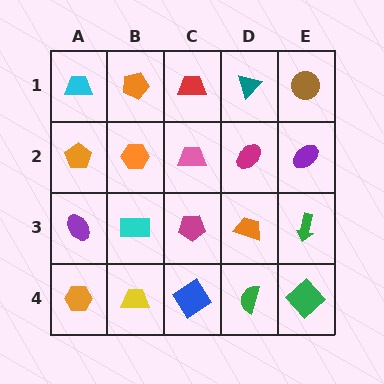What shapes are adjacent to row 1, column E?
A purple ellipse (row 2, column E), a teal triangle (row 1, column D).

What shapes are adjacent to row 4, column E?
A green arrow (row 3, column E), a green semicircle (row 4, column D).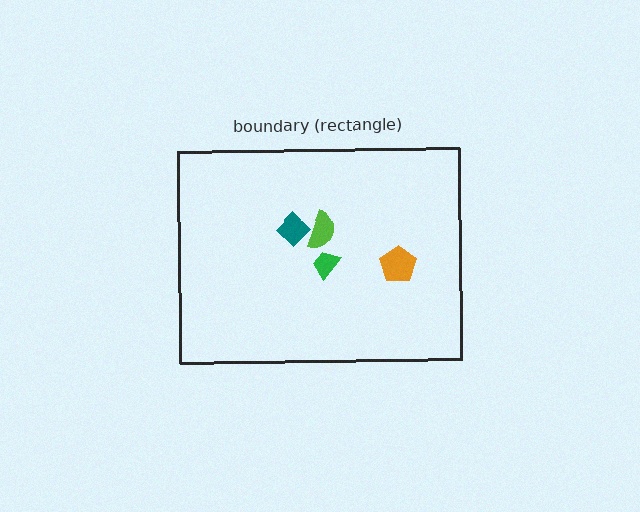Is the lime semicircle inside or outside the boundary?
Inside.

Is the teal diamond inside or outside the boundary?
Inside.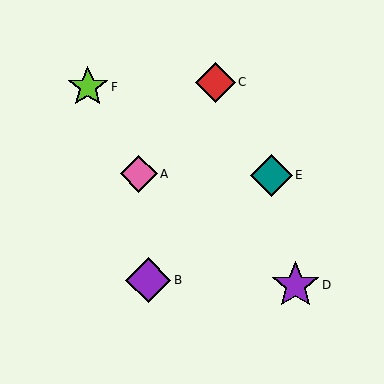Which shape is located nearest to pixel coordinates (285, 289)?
The purple star (labeled D) at (295, 285) is nearest to that location.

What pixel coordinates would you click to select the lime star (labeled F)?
Click at (88, 87) to select the lime star F.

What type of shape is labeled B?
Shape B is a purple diamond.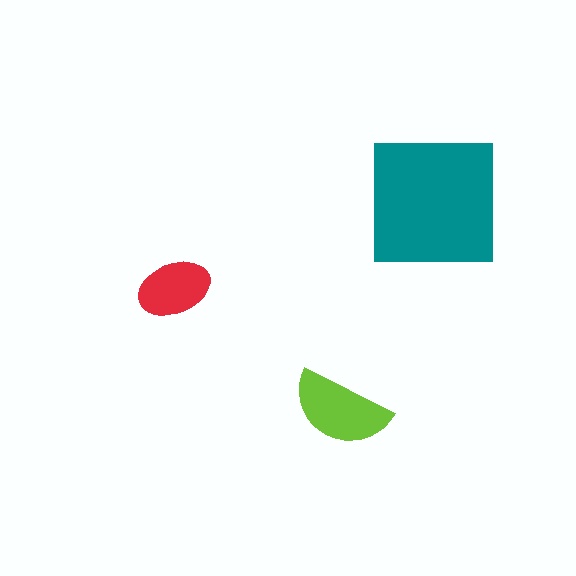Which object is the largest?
The teal square.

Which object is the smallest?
The red ellipse.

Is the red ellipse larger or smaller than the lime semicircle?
Smaller.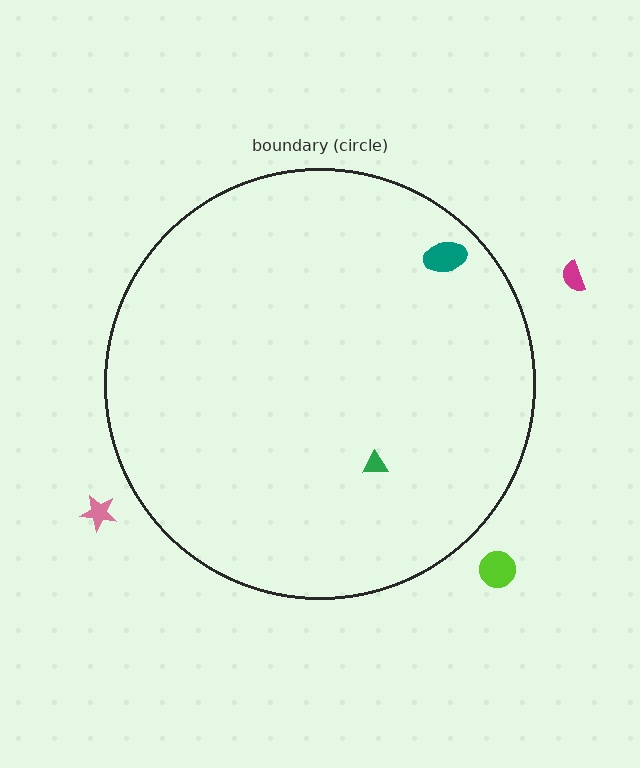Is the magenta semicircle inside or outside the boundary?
Outside.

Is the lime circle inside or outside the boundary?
Outside.